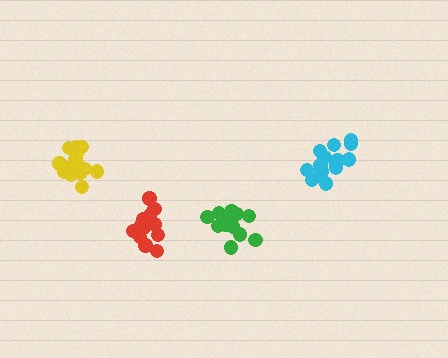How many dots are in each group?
Group 1: 15 dots, Group 2: 13 dots, Group 3: 15 dots, Group 4: 13 dots (56 total).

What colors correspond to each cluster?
The clusters are colored: cyan, green, yellow, red.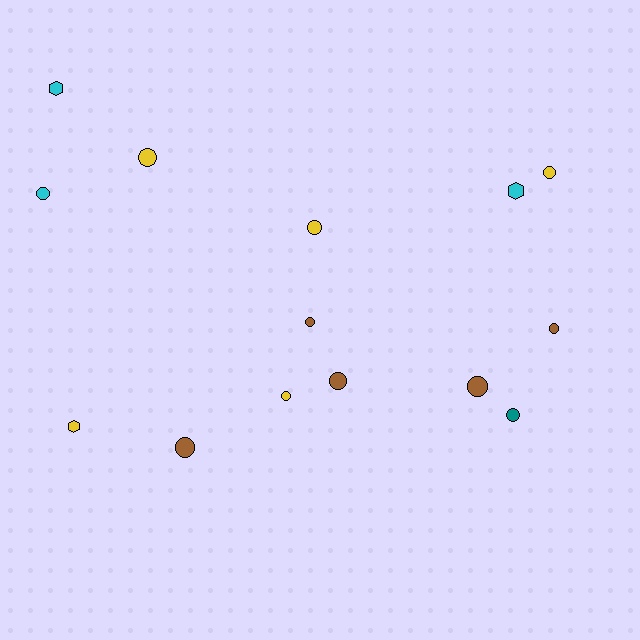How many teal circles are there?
There is 1 teal circle.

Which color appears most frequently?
Yellow, with 5 objects.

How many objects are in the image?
There are 14 objects.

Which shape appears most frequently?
Circle, with 11 objects.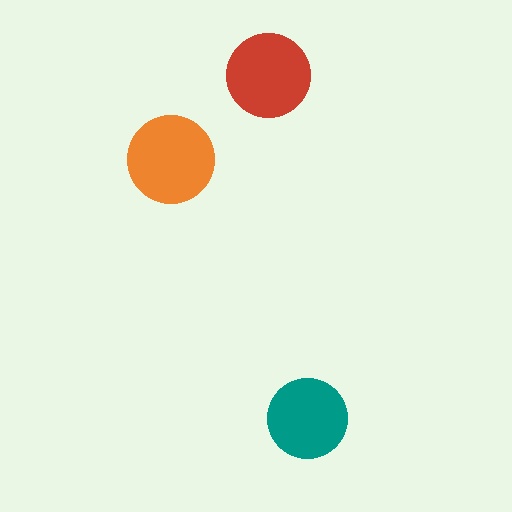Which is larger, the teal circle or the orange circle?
The orange one.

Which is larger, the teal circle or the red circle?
The red one.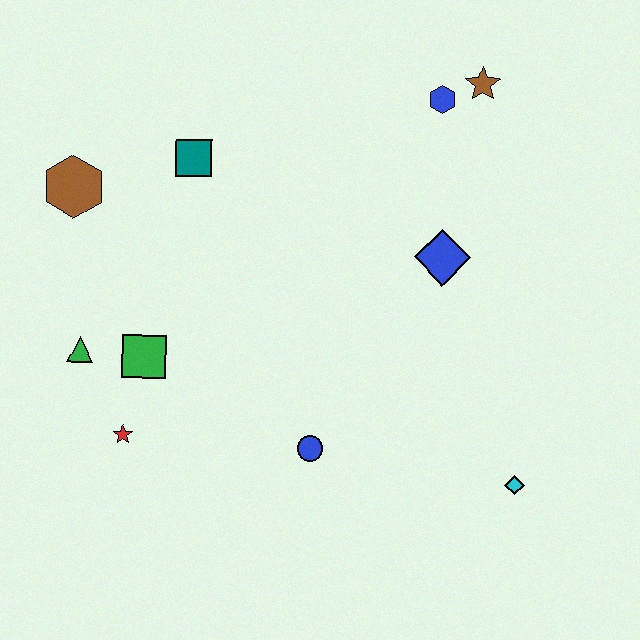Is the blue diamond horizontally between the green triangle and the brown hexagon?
No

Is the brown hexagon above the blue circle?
Yes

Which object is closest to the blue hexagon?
The brown star is closest to the blue hexagon.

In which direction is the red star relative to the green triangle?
The red star is below the green triangle.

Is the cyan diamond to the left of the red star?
No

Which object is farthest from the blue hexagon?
The red star is farthest from the blue hexagon.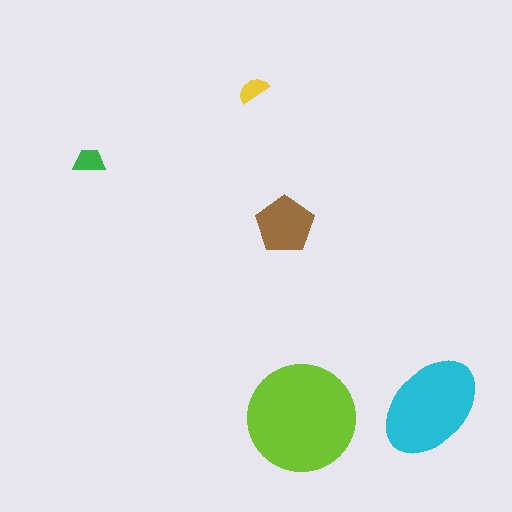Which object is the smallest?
The yellow semicircle.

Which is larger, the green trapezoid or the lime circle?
The lime circle.